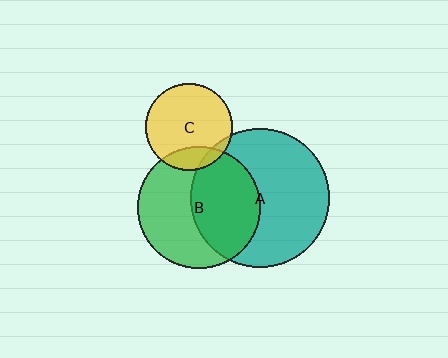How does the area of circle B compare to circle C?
Approximately 2.0 times.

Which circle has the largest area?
Circle A (teal).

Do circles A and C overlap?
Yes.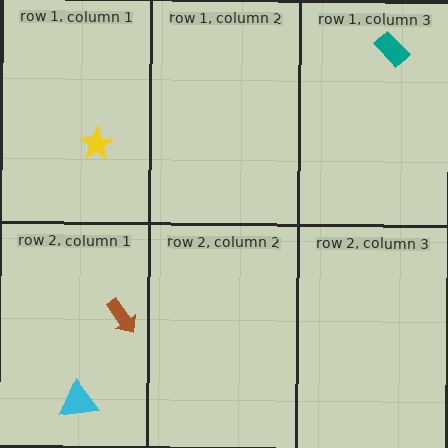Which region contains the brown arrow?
The row 2, column 1 region.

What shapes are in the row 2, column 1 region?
The brown arrow, the cyan triangle.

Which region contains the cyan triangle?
The row 2, column 1 region.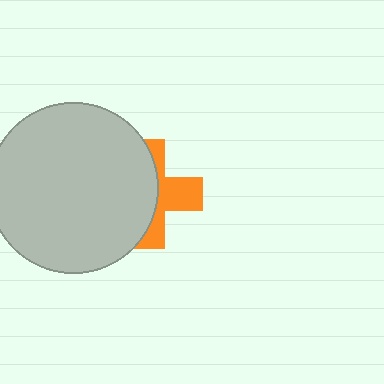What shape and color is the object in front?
The object in front is a light gray circle.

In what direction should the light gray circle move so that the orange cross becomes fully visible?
The light gray circle should move left. That is the shortest direction to clear the overlap and leave the orange cross fully visible.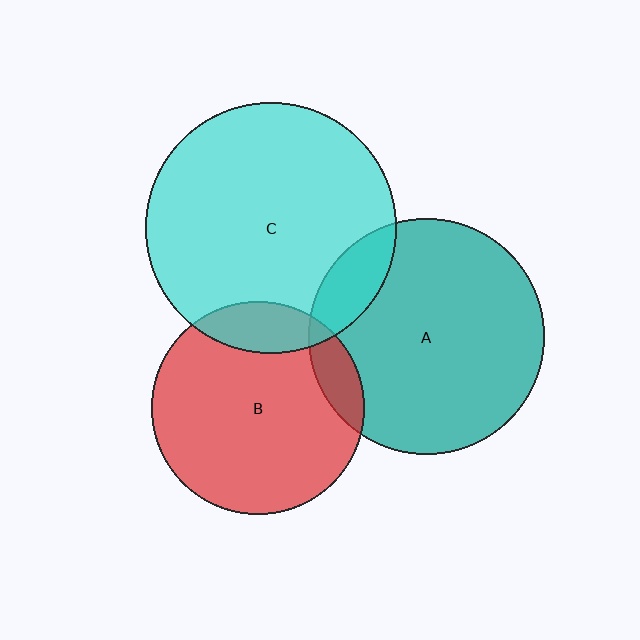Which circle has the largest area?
Circle C (cyan).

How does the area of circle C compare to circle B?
Approximately 1.4 times.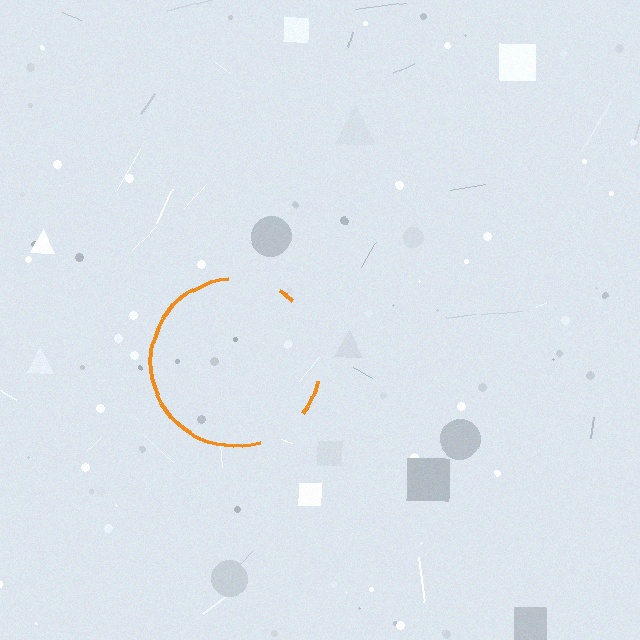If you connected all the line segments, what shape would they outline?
They would outline a circle.